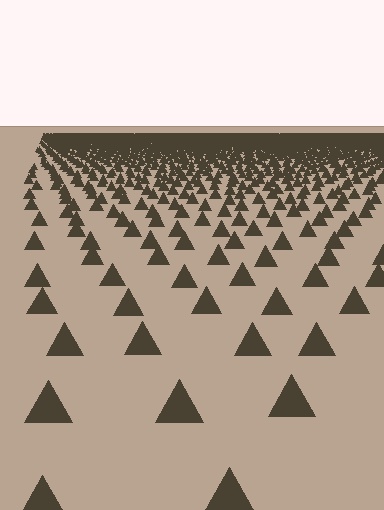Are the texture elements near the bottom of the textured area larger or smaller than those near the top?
Larger. Near the bottom, elements are closer to the viewer and appear at a bigger on-screen size.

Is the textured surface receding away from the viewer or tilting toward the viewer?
The surface is receding away from the viewer. Texture elements get smaller and denser toward the top.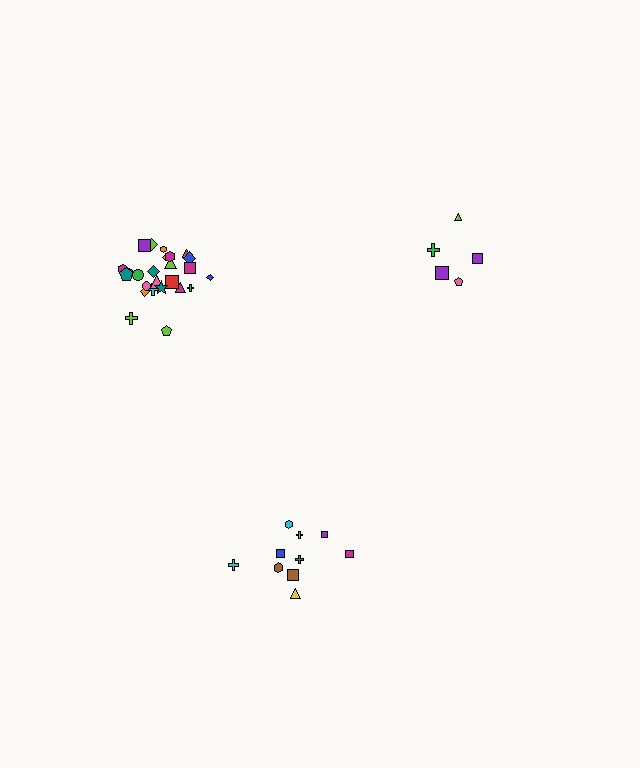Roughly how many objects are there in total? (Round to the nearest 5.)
Roughly 40 objects in total.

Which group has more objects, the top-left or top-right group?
The top-left group.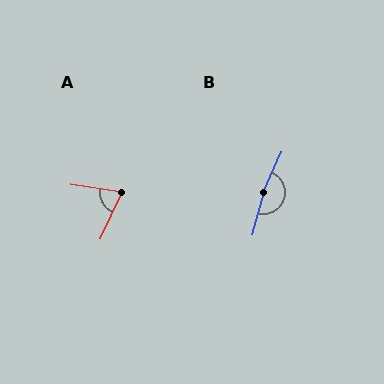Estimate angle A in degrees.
Approximately 73 degrees.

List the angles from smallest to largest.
A (73°), B (170°).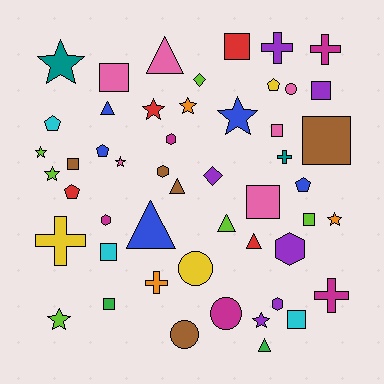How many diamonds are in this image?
There are 2 diamonds.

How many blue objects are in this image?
There are 5 blue objects.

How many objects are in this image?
There are 50 objects.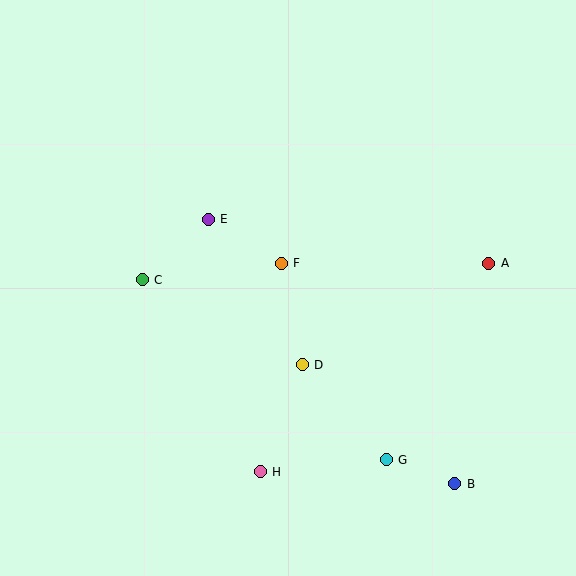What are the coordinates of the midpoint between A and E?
The midpoint between A and E is at (349, 241).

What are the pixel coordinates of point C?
Point C is at (142, 280).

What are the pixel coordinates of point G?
Point G is at (386, 460).